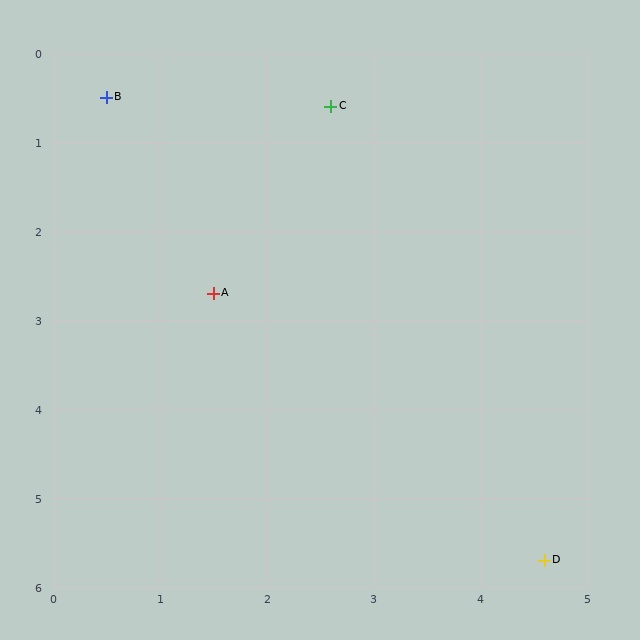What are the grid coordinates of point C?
Point C is at approximately (2.6, 0.6).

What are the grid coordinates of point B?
Point B is at approximately (0.5, 0.5).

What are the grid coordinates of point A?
Point A is at approximately (1.5, 2.7).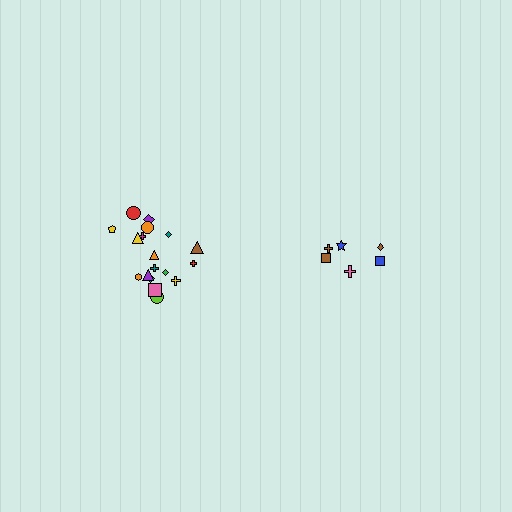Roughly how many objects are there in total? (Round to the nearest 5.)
Roughly 25 objects in total.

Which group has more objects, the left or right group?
The left group.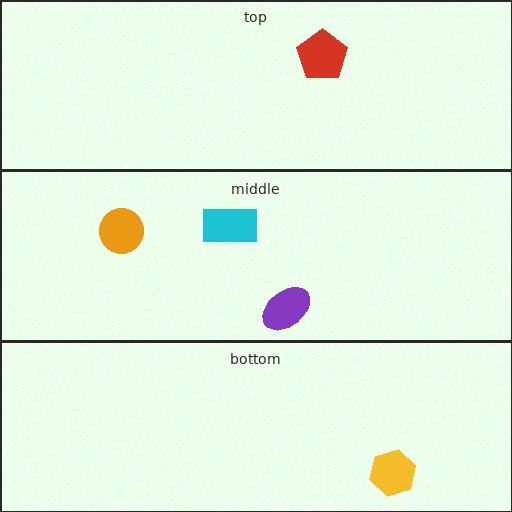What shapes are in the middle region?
The purple ellipse, the cyan rectangle, the orange circle.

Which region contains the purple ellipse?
The middle region.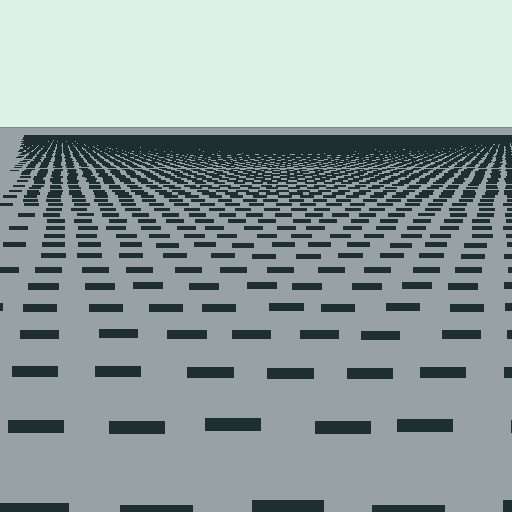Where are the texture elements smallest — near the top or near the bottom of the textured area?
Near the top.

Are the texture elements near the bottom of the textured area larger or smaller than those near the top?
Larger. Near the bottom, elements are closer to the viewer and appear at a bigger on-screen size.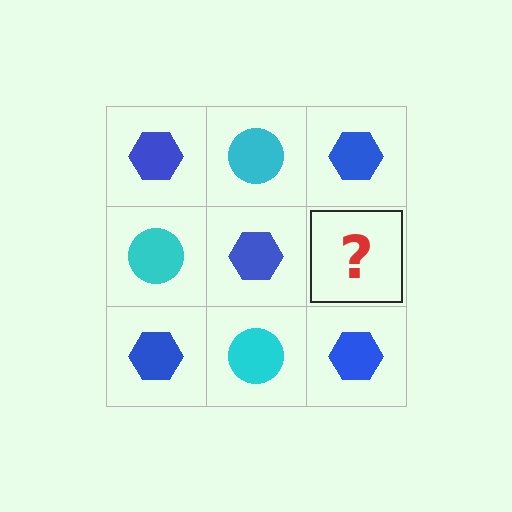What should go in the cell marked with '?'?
The missing cell should contain a cyan circle.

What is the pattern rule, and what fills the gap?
The rule is that it alternates blue hexagon and cyan circle in a checkerboard pattern. The gap should be filled with a cyan circle.